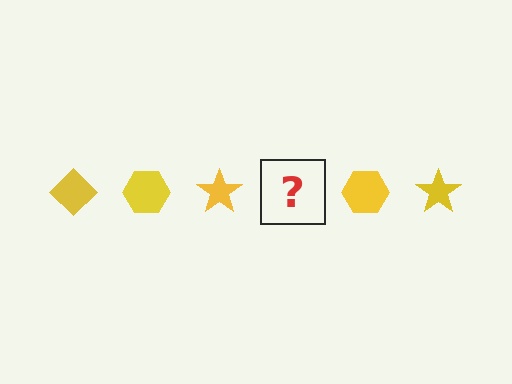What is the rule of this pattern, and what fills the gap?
The rule is that the pattern cycles through diamond, hexagon, star shapes in yellow. The gap should be filled with a yellow diamond.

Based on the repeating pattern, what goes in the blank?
The blank should be a yellow diamond.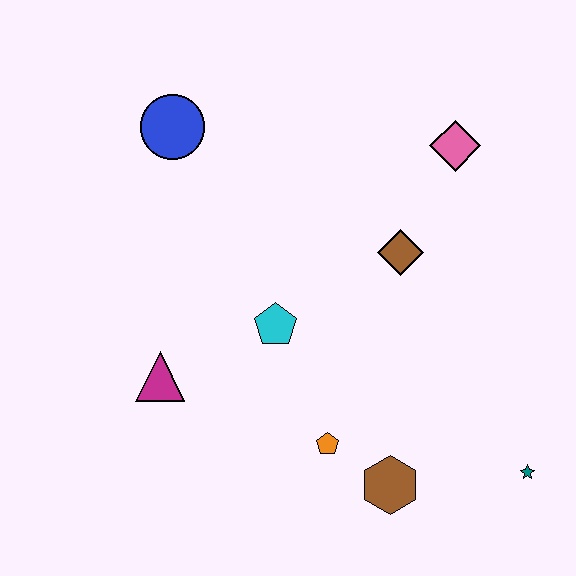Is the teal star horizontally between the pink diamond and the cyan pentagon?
No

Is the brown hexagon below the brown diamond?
Yes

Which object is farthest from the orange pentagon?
The blue circle is farthest from the orange pentagon.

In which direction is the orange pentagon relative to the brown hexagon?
The orange pentagon is to the left of the brown hexagon.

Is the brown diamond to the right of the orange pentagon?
Yes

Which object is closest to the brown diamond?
The pink diamond is closest to the brown diamond.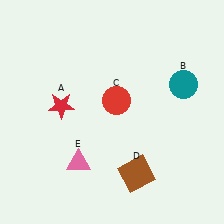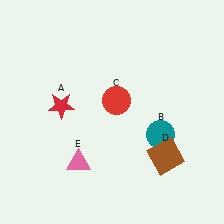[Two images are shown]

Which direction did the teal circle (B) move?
The teal circle (B) moved down.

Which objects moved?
The objects that moved are: the teal circle (B), the brown square (D).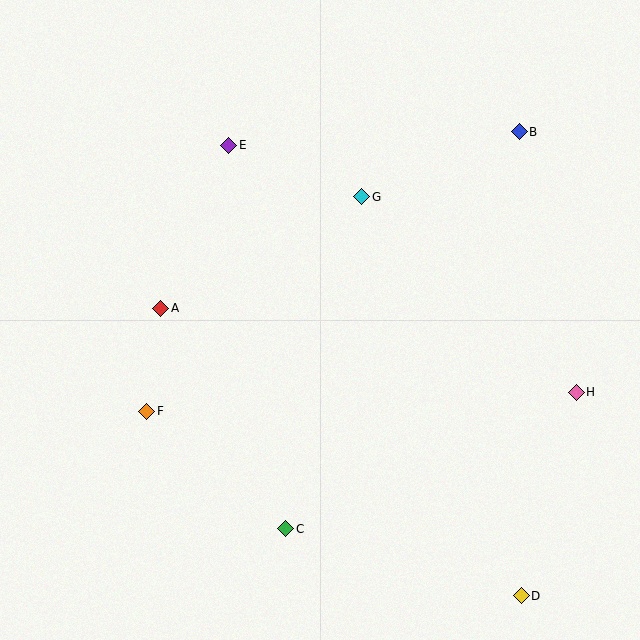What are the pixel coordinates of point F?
Point F is at (147, 411).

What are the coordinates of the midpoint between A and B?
The midpoint between A and B is at (340, 220).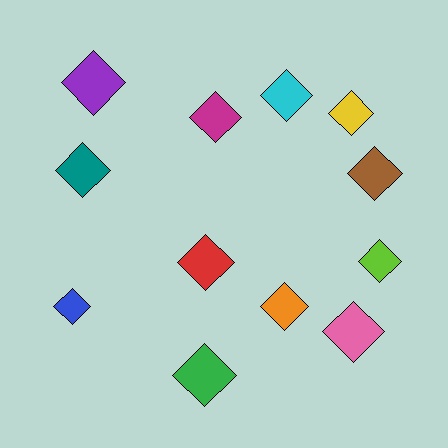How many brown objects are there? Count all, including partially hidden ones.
There is 1 brown object.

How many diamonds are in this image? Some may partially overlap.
There are 12 diamonds.